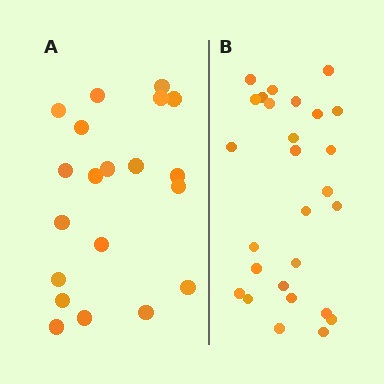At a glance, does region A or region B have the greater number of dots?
Region B (the right region) has more dots.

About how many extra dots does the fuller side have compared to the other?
Region B has roughly 8 or so more dots than region A.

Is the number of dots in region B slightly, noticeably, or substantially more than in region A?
Region B has noticeably more, but not dramatically so. The ratio is roughly 1.4 to 1.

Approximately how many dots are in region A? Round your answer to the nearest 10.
About 20 dots.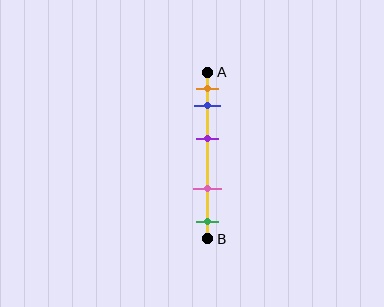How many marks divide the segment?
There are 5 marks dividing the segment.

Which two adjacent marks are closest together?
The orange and blue marks are the closest adjacent pair.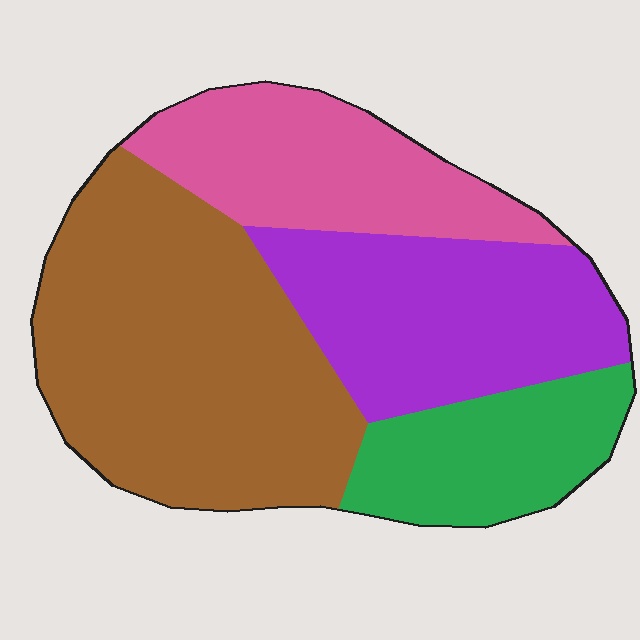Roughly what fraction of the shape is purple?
Purple takes up about one quarter (1/4) of the shape.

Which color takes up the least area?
Green, at roughly 15%.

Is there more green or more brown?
Brown.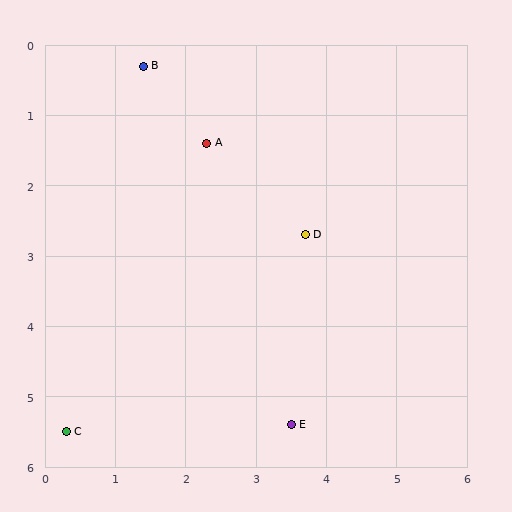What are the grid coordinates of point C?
Point C is at approximately (0.3, 5.5).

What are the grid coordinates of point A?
Point A is at approximately (2.3, 1.4).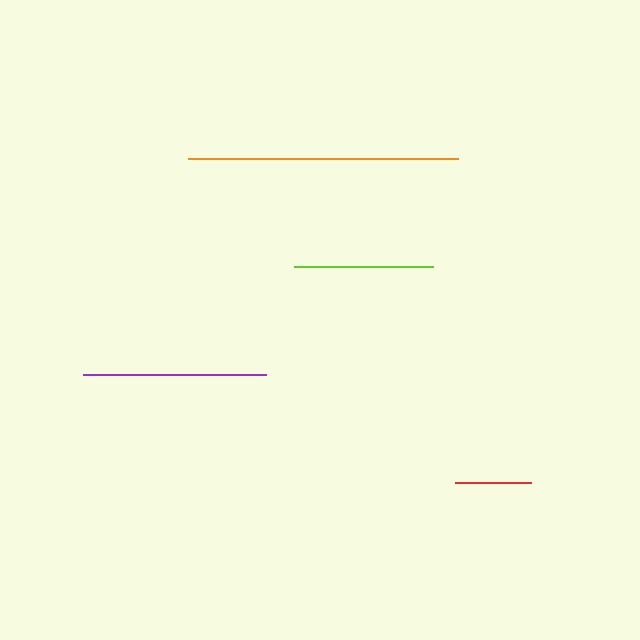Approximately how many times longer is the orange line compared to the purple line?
The orange line is approximately 1.5 times the length of the purple line.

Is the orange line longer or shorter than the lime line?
The orange line is longer than the lime line.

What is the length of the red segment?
The red segment is approximately 76 pixels long.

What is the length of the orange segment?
The orange segment is approximately 269 pixels long.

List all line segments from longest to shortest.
From longest to shortest: orange, purple, lime, red.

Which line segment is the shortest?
The red line is the shortest at approximately 76 pixels.